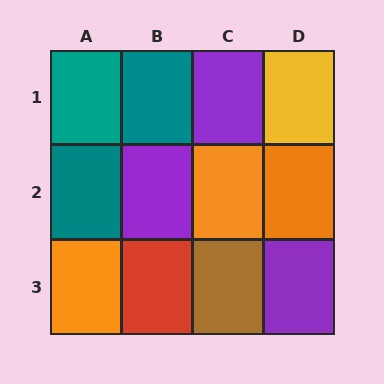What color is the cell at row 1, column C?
Purple.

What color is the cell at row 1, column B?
Teal.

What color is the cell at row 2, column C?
Orange.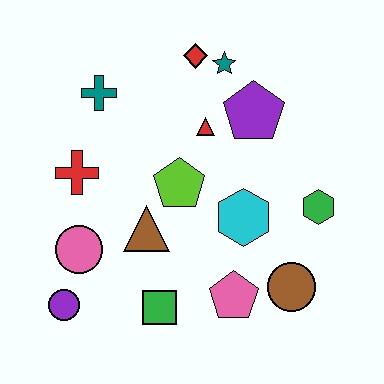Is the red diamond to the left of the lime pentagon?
No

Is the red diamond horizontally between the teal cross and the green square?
No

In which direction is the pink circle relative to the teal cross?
The pink circle is below the teal cross.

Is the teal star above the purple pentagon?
Yes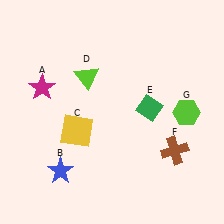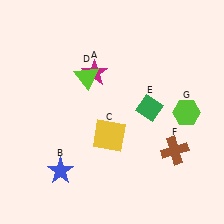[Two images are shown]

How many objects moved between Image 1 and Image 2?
2 objects moved between the two images.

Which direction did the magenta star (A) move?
The magenta star (A) moved right.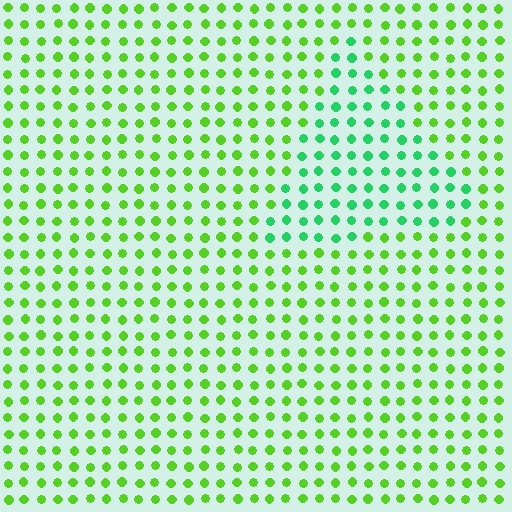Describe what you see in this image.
The image is filled with small lime elements in a uniform arrangement. A triangle-shaped region is visible where the elements are tinted to a slightly different hue, forming a subtle color boundary.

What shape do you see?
I see a triangle.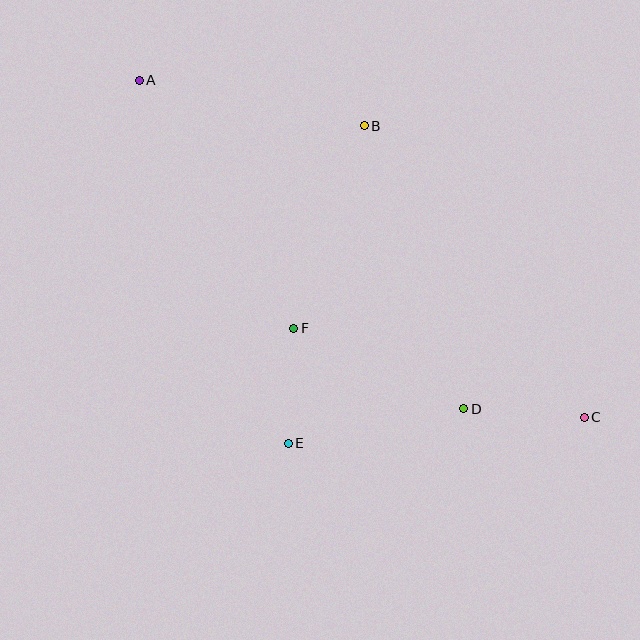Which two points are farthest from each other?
Points A and C are farthest from each other.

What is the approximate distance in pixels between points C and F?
The distance between C and F is approximately 304 pixels.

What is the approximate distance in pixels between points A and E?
The distance between A and E is approximately 392 pixels.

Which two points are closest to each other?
Points E and F are closest to each other.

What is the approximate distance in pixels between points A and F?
The distance between A and F is approximately 292 pixels.